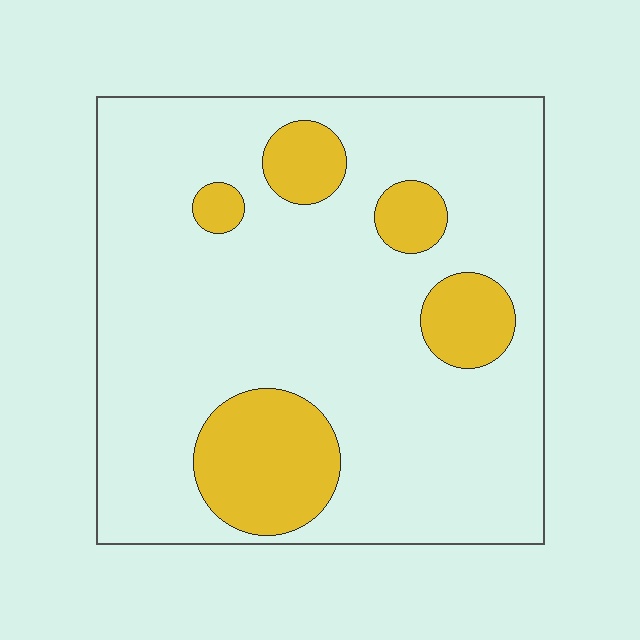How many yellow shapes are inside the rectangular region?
5.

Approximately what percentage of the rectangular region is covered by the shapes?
Approximately 20%.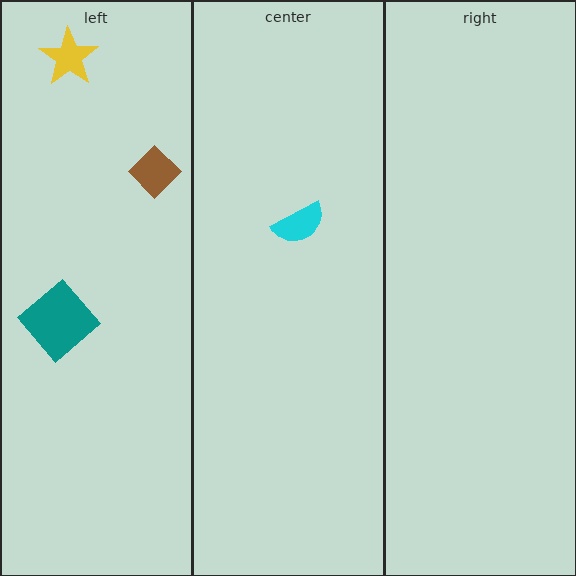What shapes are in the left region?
The yellow star, the brown diamond, the teal diamond.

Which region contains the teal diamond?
The left region.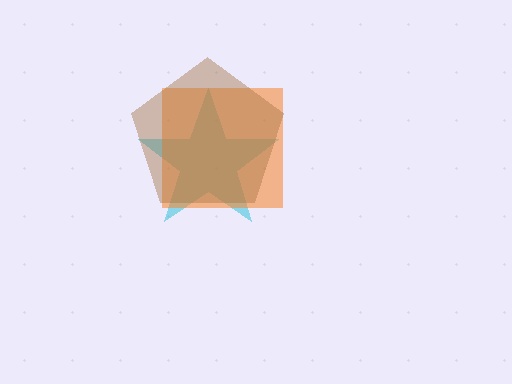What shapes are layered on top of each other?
The layered shapes are: a cyan star, an orange square, a brown pentagon.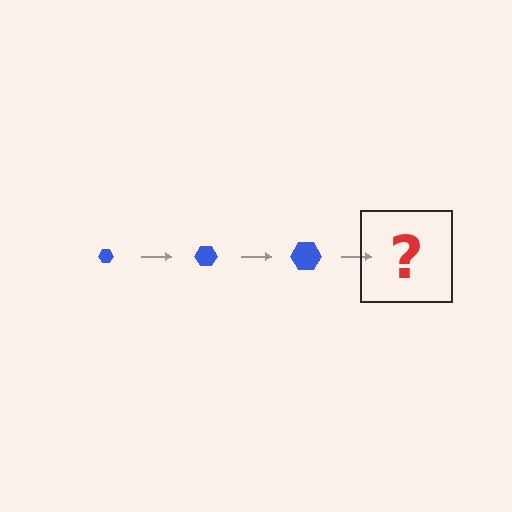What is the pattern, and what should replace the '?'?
The pattern is that the hexagon gets progressively larger each step. The '?' should be a blue hexagon, larger than the previous one.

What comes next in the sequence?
The next element should be a blue hexagon, larger than the previous one.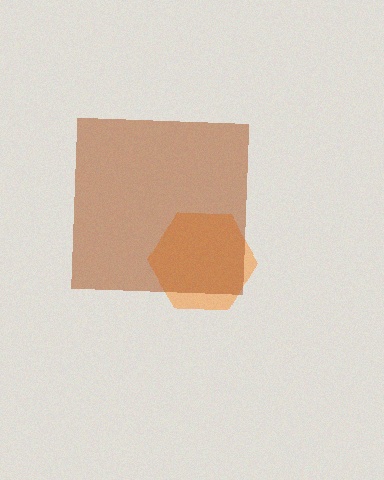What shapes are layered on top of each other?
The layered shapes are: an orange hexagon, a brown square.